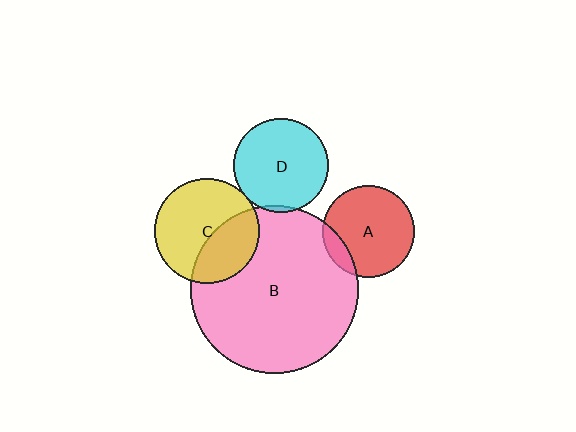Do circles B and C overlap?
Yes.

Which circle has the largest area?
Circle B (pink).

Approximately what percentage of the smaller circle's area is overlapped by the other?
Approximately 40%.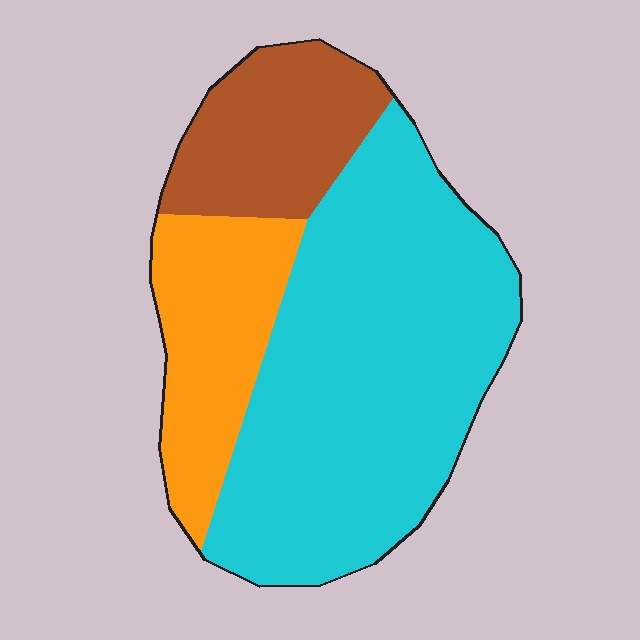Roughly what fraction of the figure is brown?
Brown covers about 20% of the figure.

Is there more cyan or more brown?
Cyan.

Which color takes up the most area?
Cyan, at roughly 60%.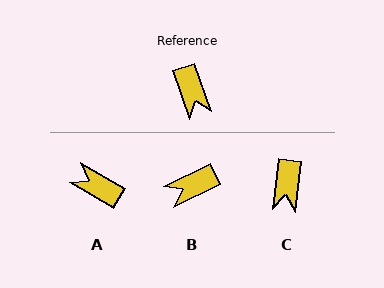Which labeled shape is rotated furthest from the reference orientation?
A, about 139 degrees away.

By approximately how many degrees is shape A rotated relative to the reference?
Approximately 139 degrees clockwise.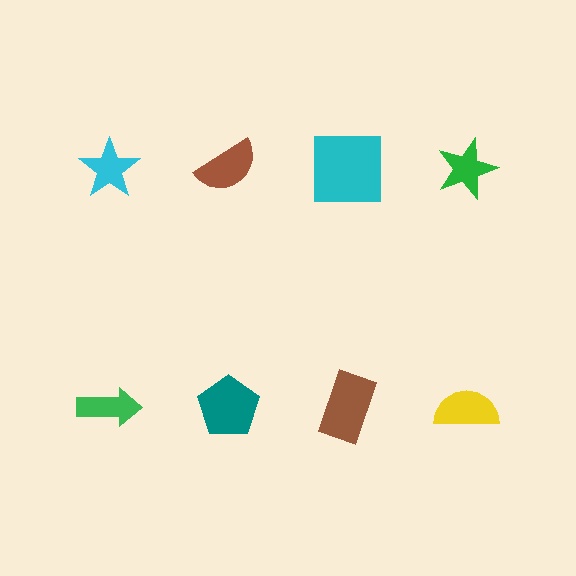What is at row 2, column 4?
A yellow semicircle.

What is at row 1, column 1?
A cyan star.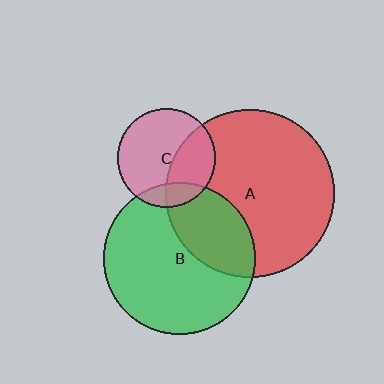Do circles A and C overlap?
Yes.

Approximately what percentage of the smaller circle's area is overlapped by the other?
Approximately 35%.